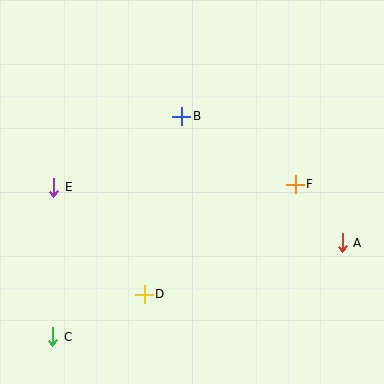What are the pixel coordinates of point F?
Point F is at (295, 184).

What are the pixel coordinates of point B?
Point B is at (182, 116).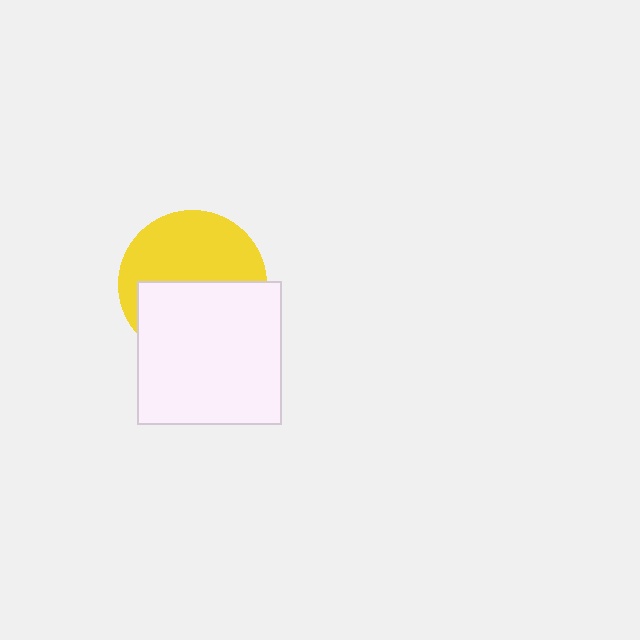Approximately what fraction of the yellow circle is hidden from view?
Roughly 48% of the yellow circle is hidden behind the white square.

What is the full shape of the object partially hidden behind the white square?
The partially hidden object is a yellow circle.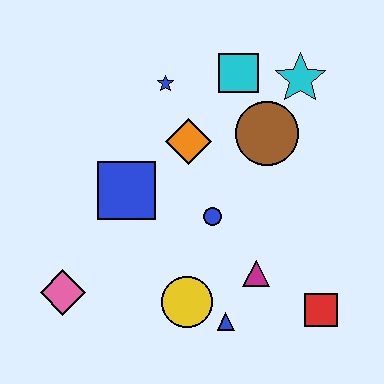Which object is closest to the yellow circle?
The blue triangle is closest to the yellow circle.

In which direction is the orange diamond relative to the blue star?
The orange diamond is below the blue star.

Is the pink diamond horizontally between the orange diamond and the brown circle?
No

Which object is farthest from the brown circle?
The pink diamond is farthest from the brown circle.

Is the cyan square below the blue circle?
No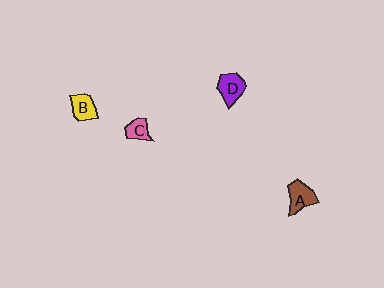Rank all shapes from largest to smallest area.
From largest to smallest: D (purple), A (brown), B (yellow), C (pink).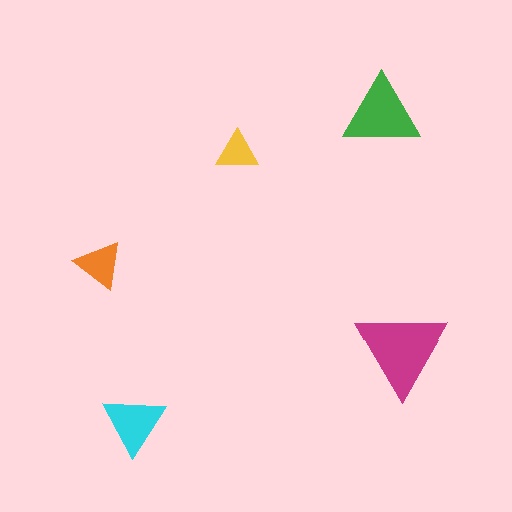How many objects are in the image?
There are 5 objects in the image.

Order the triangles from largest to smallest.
the magenta one, the green one, the cyan one, the orange one, the yellow one.